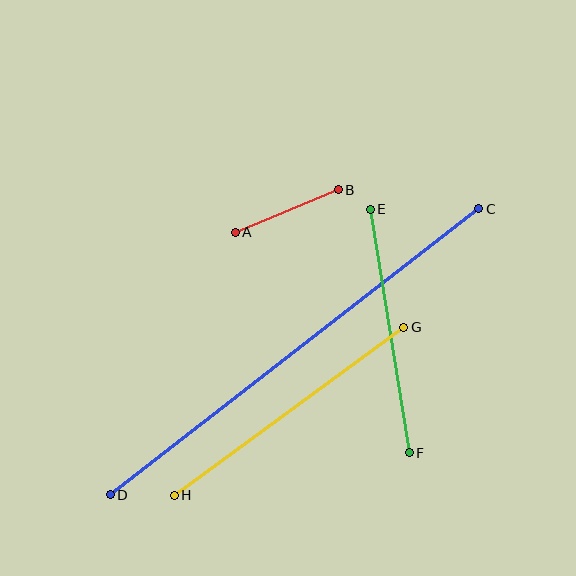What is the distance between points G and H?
The distance is approximately 284 pixels.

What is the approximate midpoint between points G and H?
The midpoint is at approximately (289, 411) pixels.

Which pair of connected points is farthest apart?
Points C and D are farthest apart.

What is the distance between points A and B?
The distance is approximately 112 pixels.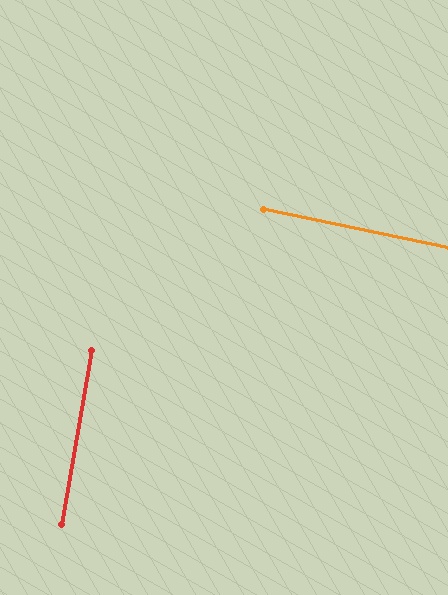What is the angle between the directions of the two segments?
Approximately 88 degrees.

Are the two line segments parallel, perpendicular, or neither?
Perpendicular — they meet at approximately 88°.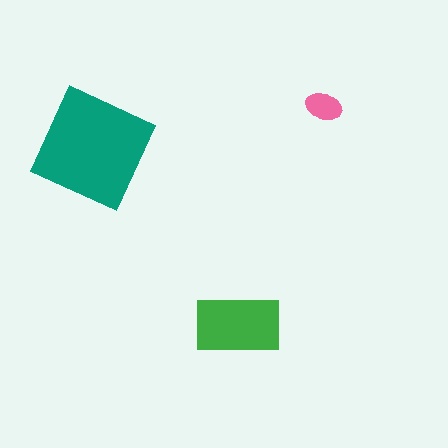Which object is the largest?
The teal square.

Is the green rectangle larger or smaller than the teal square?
Smaller.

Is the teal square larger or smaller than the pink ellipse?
Larger.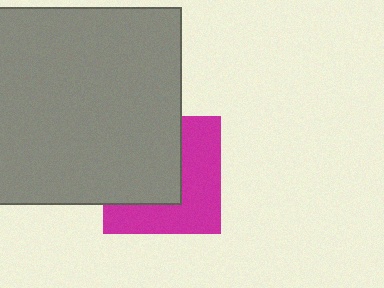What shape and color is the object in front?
The object in front is a gray square.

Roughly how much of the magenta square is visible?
About half of it is visible (roughly 50%).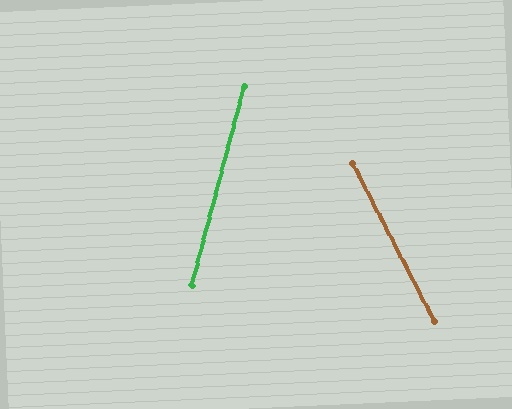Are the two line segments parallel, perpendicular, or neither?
Neither parallel nor perpendicular — they differ by about 42°.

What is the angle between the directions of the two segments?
Approximately 42 degrees.